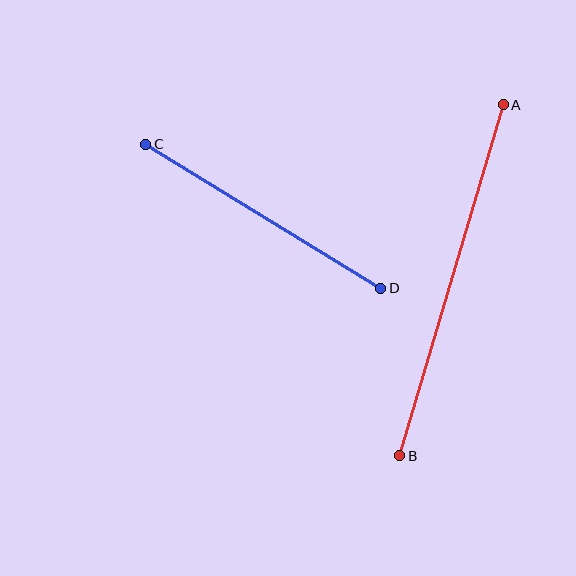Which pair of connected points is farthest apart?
Points A and B are farthest apart.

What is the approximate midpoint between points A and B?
The midpoint is at approximately (452, 280) pixels.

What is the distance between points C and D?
The distance is approximately 276 pixels.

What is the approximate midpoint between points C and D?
The midpoint is at approximately (263, 216) pixels.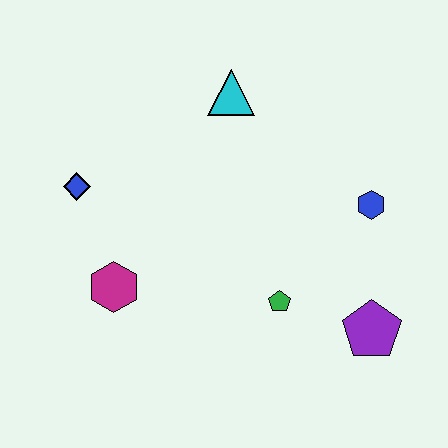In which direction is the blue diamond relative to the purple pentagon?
The blue diamond is to the left of the purple pentagon.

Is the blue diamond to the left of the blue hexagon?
Yes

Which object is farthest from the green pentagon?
The blue diamond is farthest from the green pentagon.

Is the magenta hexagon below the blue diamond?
Yes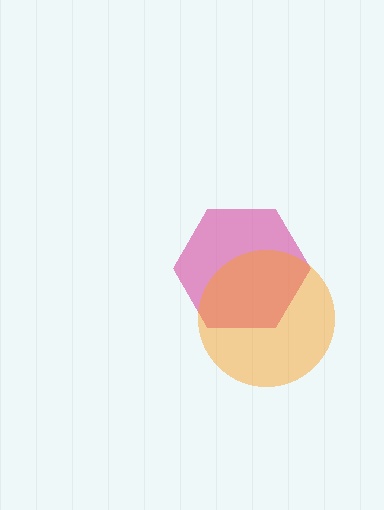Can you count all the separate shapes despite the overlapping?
Yes, there are 2 separate shapes.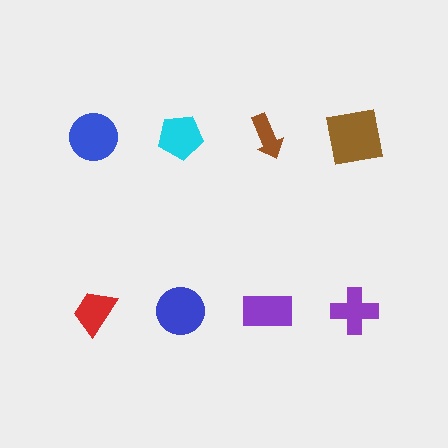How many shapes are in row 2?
4 shapes.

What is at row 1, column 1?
A blue circle.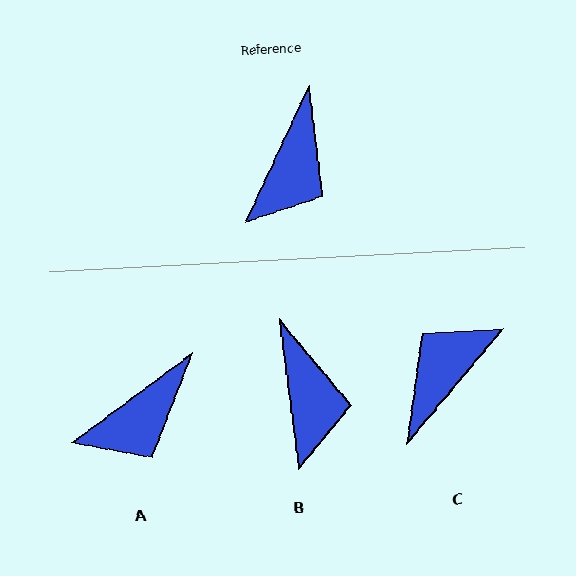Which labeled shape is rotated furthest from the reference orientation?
C, about 165 degrees away.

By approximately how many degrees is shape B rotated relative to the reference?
Approximately 33 degrees counter-clockwise.